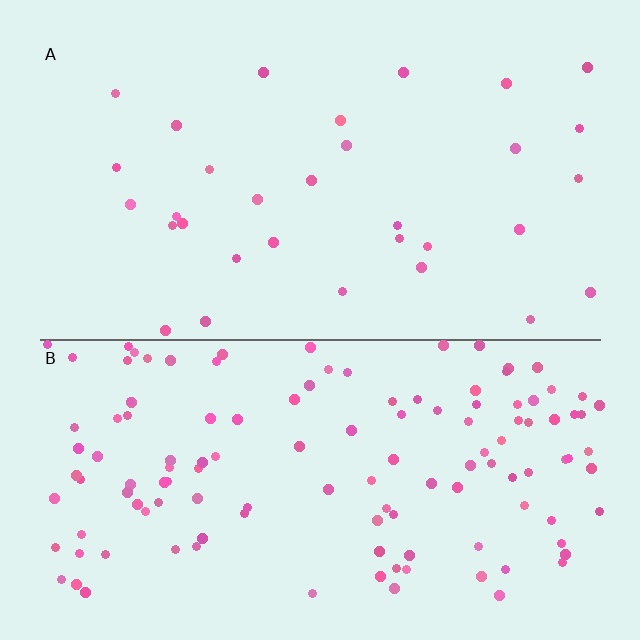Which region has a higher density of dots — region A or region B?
B (the bottom).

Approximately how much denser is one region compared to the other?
Approximately 4.1× — region B over region A.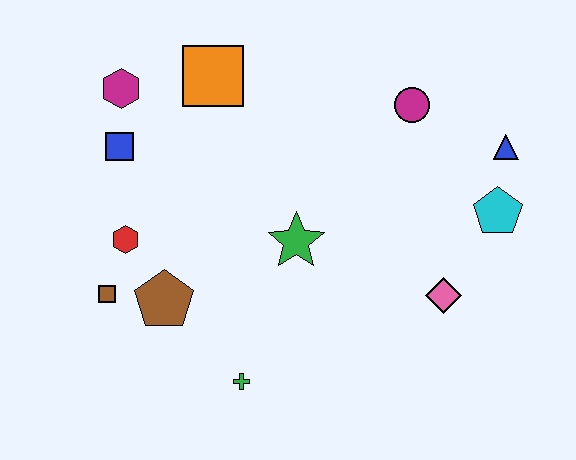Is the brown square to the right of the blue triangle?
No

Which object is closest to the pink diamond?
The cyan pentagon is closest to the pink diamond.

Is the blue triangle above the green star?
Yes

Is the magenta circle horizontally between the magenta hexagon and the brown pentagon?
No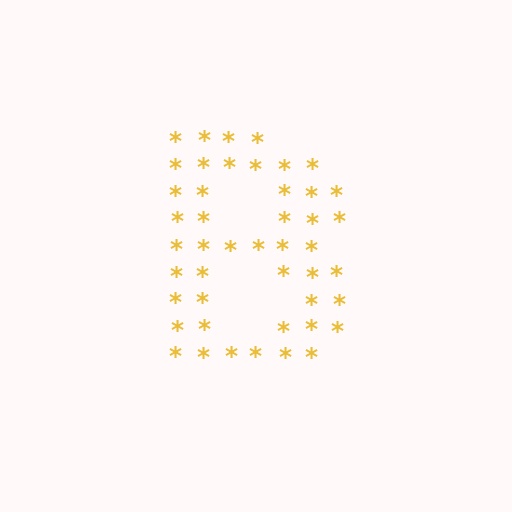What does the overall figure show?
The overall figure shows the letter B.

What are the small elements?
The small elements are asterisks.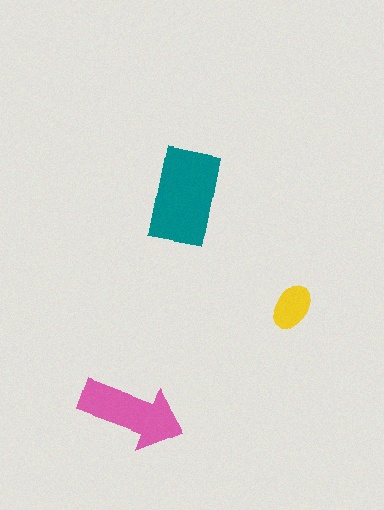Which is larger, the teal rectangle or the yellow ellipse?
The teal rectangle.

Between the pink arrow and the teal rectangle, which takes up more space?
The teal rectangle.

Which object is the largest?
The teal rectangle.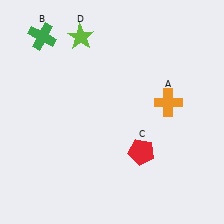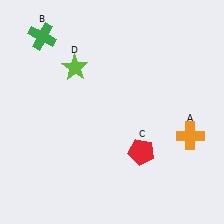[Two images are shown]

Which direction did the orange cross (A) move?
The orange cross (A) moved down.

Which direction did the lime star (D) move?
The lime star (D) moved down.